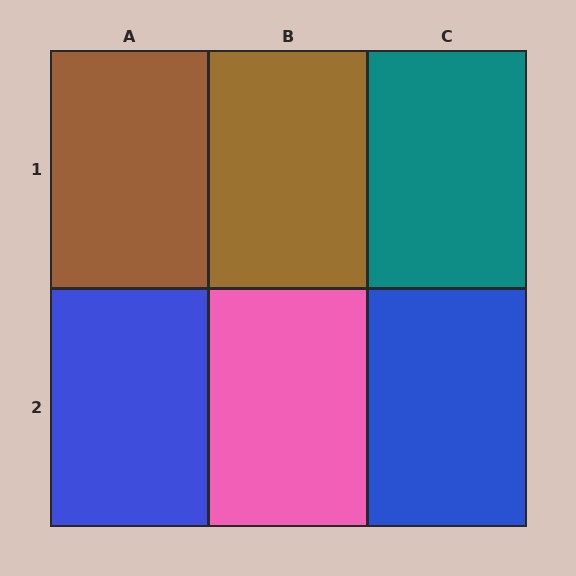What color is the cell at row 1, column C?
Teal.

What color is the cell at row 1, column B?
Brown.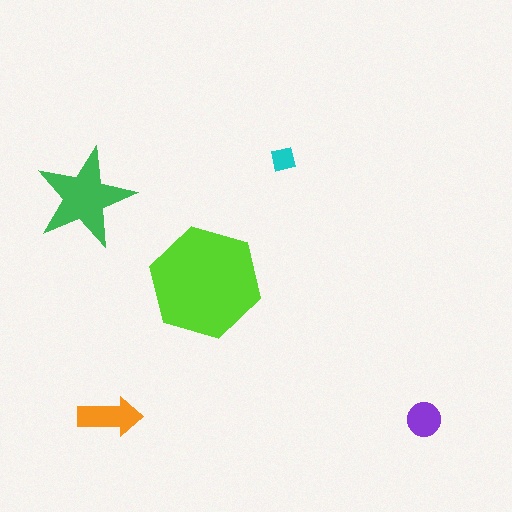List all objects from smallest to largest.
The cyan square, the purple circle, the orange arrow, the green star, the lime hexagon.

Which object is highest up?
The cyan square is topmost.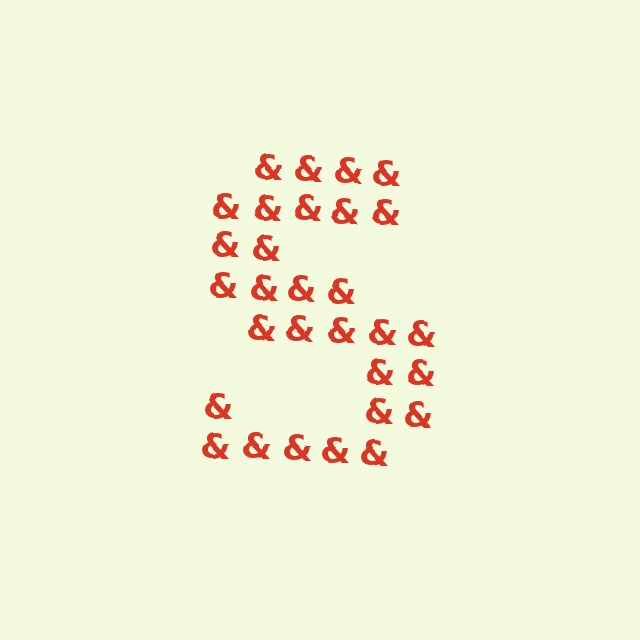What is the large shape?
The large shape is the letter S.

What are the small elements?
The small elements are ampersands.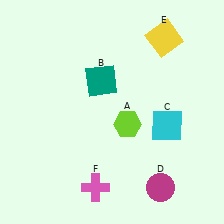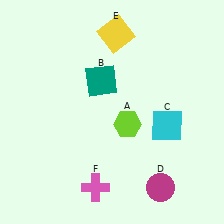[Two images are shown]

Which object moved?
The yellow square (E) moved left.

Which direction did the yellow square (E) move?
The yellow square (E) moved left.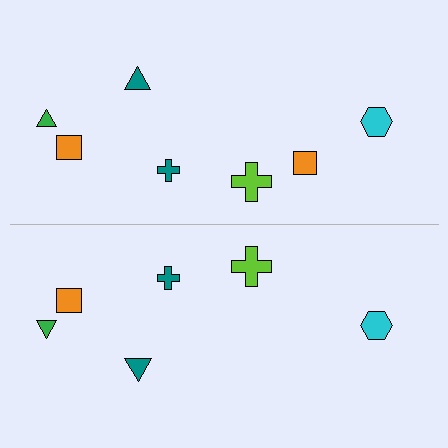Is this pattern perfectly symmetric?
No, the pattern is not perfectly symmetric. A orange square is missing from the bottom side.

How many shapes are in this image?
There are 13 shapes in this image.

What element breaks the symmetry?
A orange square is missing from the bottom side.